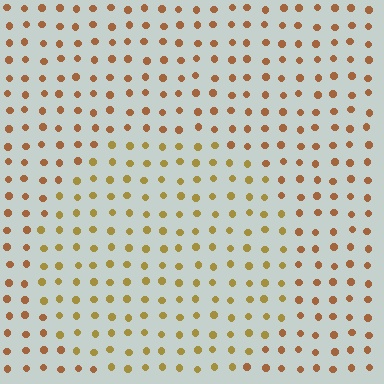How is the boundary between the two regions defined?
The boundary is defined purely by a slight shift in hue (about 26 degrees). Spacing, size, and orientation are identical on both sides.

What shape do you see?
I see a circle.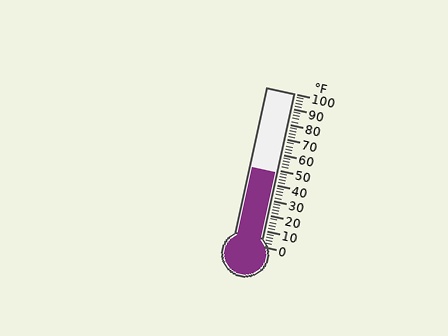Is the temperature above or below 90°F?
The temperature is below 90°F.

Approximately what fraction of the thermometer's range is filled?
The thermometer is filled to approximately 50% of its range.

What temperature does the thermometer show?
The thermometer shows approximately 48°F.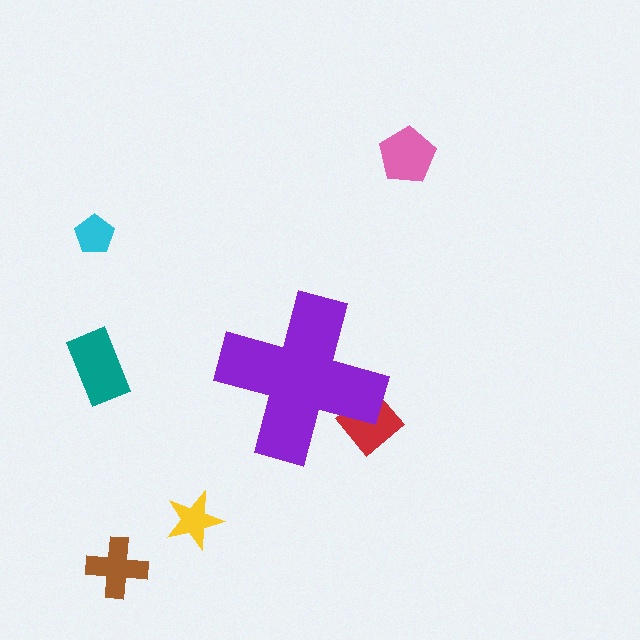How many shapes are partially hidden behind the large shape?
1 shape is partially hidden.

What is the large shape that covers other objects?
A purple cross.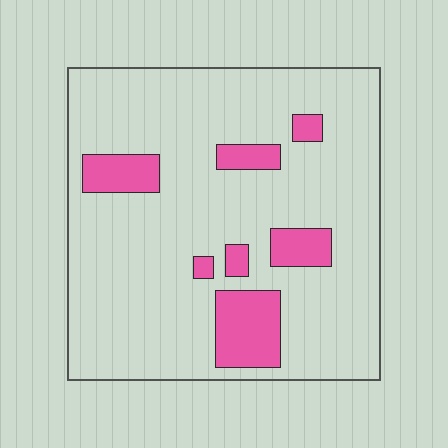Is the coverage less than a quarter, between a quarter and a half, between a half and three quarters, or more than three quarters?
Less than a quarter.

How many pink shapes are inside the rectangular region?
7.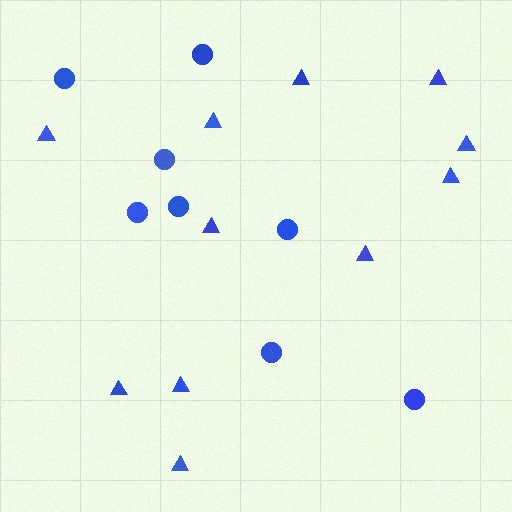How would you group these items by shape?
There are 2 groups: one group of circles (8) and one group of triangles (11).